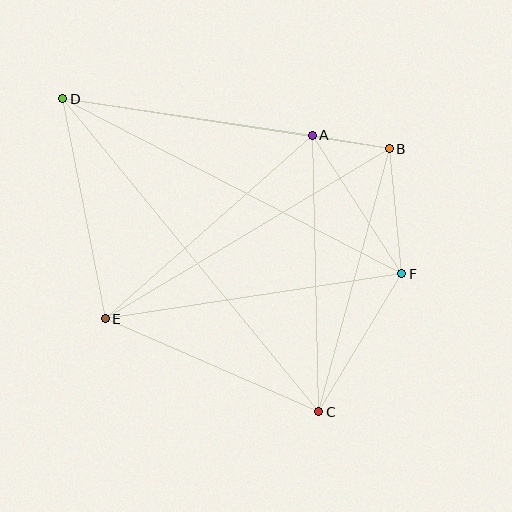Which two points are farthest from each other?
Points C and D are farthest from each other.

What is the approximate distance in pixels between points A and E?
The distance between A and E is approximately 277 pixels.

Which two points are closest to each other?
Points A and B are closest to each other.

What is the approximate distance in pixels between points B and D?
The distance between B and D is approximately 330 pixels.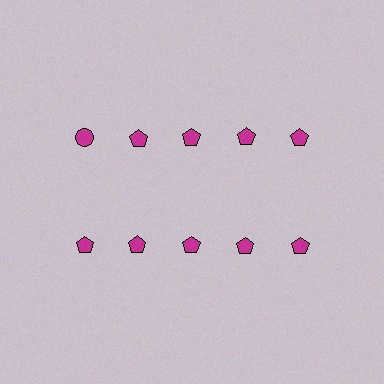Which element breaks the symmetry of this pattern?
The magenta circle in the top row, leftmost column breaks the symmetry. All other shapes are magenta pentagons.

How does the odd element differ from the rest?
It has a different shape: circle instead of pentagon.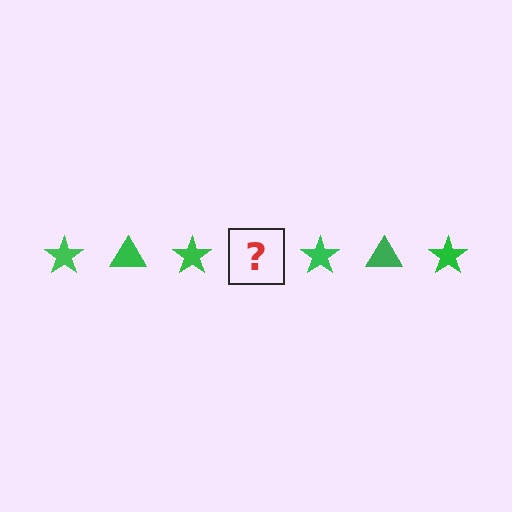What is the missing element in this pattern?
The missing element is a green triangle.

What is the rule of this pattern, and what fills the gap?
The rule is that the pattern cycles through star, triangle shapes in green. The gap should be filled with a green triangle.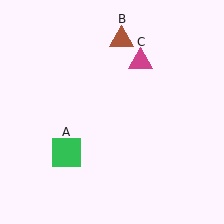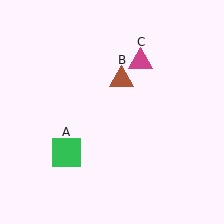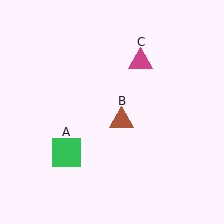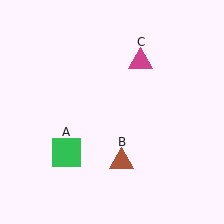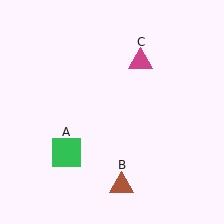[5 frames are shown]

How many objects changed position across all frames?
1 object changed position: brown triangle (object B).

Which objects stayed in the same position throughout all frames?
Green square (object A) and magenta triangle (object C) remained stationary.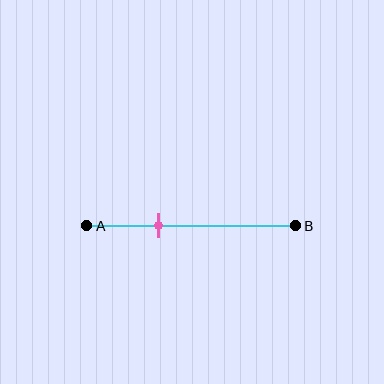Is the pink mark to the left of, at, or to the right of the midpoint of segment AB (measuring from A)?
The pink mark is to the left of the midpoint of segment AB.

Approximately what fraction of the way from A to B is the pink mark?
The pink mark is approximately 35% of the way from A to B.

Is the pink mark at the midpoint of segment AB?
No, the mark is at about 35% from A, not at the 50% midpoint.